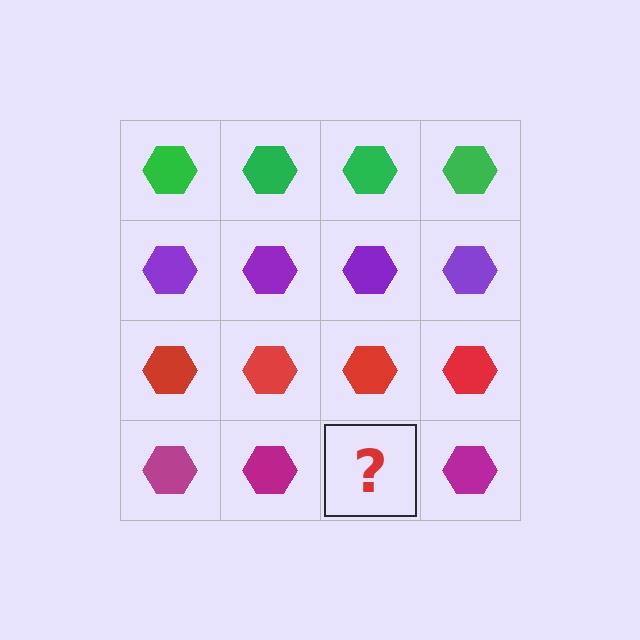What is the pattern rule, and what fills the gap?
The rule is that each row has a consistent color. The gap should be filled with a magenta hexagon.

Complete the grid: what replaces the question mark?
The question mark should be replaced with a magenta hexagon.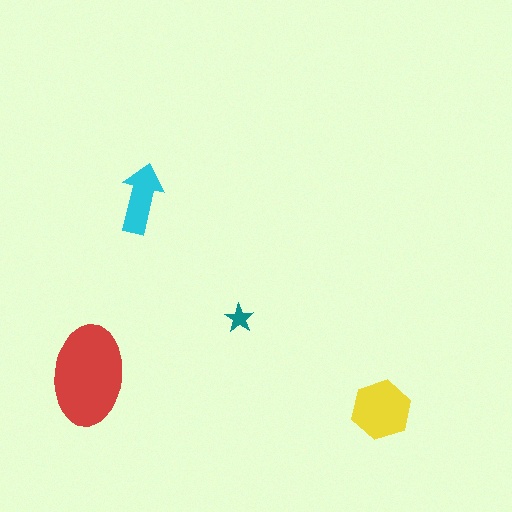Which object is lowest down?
The yellow hexagon is bottommost.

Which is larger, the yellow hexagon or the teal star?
The yellow hexagon.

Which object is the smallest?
The teal star.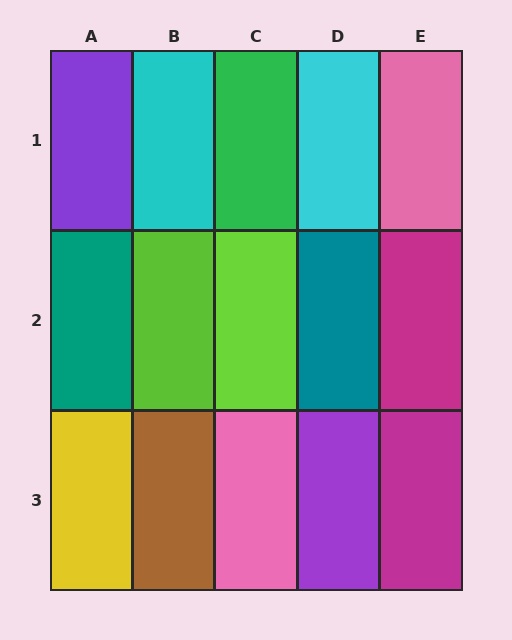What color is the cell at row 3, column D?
Purple.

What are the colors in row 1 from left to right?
Purple, cyan, green, cyan, pink.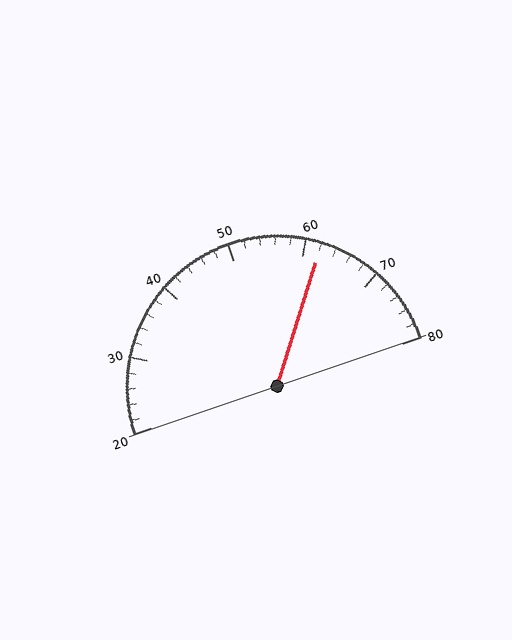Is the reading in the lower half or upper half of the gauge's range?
The reading is in the upper half of the range (20 to 80).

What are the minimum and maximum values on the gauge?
The gauge ranges from 20 to 80.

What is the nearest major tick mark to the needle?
The nearest major tick mark is 60.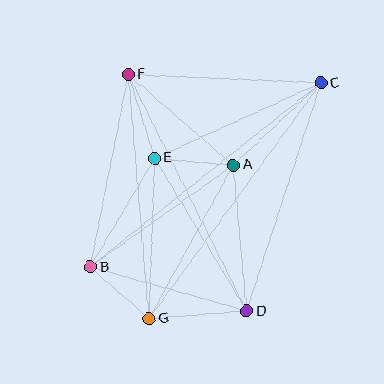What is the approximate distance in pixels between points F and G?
The distance between F and G is approximately 245 pixels.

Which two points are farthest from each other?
Points B and C are farthest from each other.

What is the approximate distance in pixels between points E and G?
The distance between E and G is approximately 160 pixels.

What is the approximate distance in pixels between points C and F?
The distance between C and F is approximately 193 pixels.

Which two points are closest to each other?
Points B and G are closest to each other.